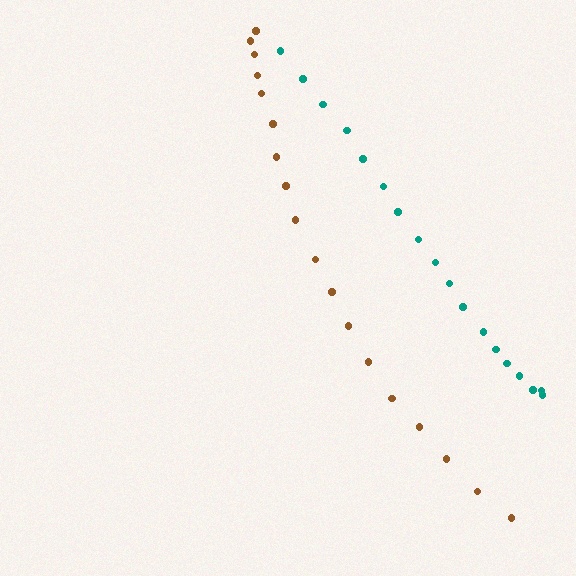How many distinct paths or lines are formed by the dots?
There are 2 distinct paths.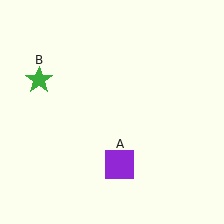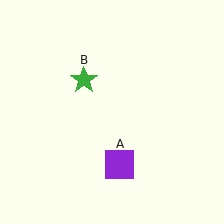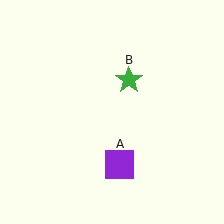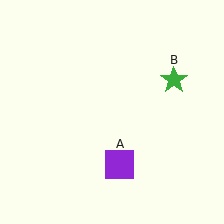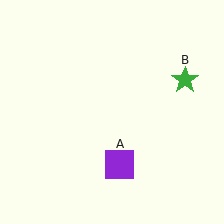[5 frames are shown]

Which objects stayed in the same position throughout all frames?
Purple square (object A) remained stationary.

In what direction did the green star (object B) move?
The green star (object B) moved right.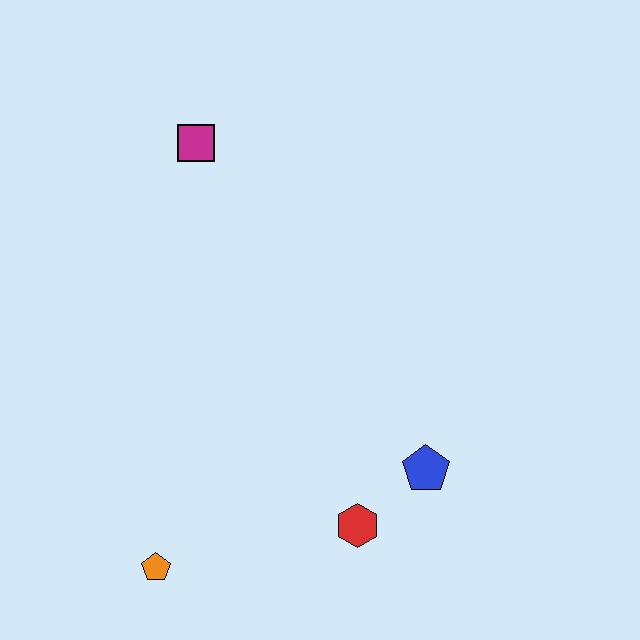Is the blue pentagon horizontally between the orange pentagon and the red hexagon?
No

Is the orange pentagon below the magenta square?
Yes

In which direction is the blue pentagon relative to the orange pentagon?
The blue pentagon is to the right of the orange pentagon.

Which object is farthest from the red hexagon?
The magenta square is farthest from the red hexagon.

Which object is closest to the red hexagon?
The blue pentagon is closest to the red hexagon.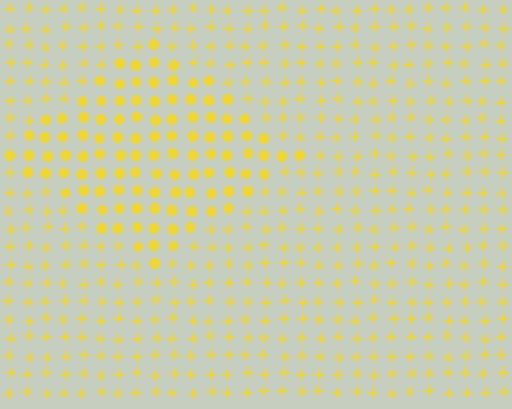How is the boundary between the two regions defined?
The boundary is defined by a change in element shape: circles inside vs. plus signs outside. All elements share the same color and spacing.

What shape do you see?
I see a diamond.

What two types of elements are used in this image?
The image uses circles inside the diamond region and plus signs outside it.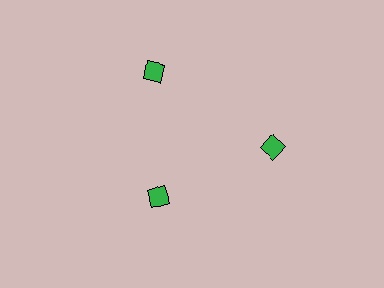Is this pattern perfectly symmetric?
No. The 3 green diamonds are arranged in a ring, but one element near the 7 o'clock position is pulled inward toward the center, breaking the 3-fold rotational symmetry.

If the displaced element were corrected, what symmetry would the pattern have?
It would have 3-fold rotational symmetry — the pattern would map onto itself every 120 degrees.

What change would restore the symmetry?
The symmetry would be restored by moving it outward, back onto the ring so that all 3 diamonds sit at equal angles and equal distance from the center.